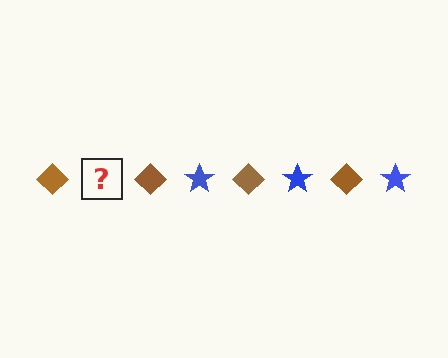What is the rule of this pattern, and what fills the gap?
The rule is that the pattern alternates between brown diamond and blue star. The gap should be filled with a blue star.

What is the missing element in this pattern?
The missing element is a blue star.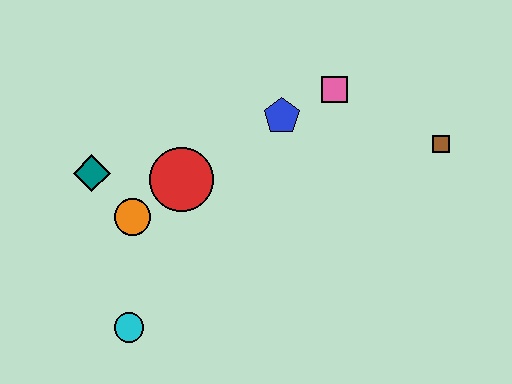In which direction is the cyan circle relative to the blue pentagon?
The cyan circle is below the blue pentagon.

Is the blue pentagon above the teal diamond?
Yes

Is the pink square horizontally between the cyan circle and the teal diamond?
No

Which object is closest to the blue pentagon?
The pink square is closest to the blue pentagon.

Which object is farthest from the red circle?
The brown square is farthest from the red circle.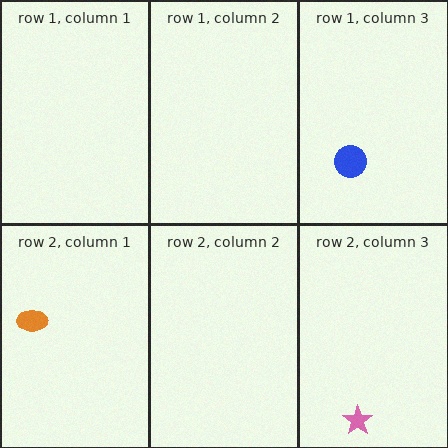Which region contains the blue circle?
The row 1, column 3 region.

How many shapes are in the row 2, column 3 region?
1.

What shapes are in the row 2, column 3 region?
The pink star.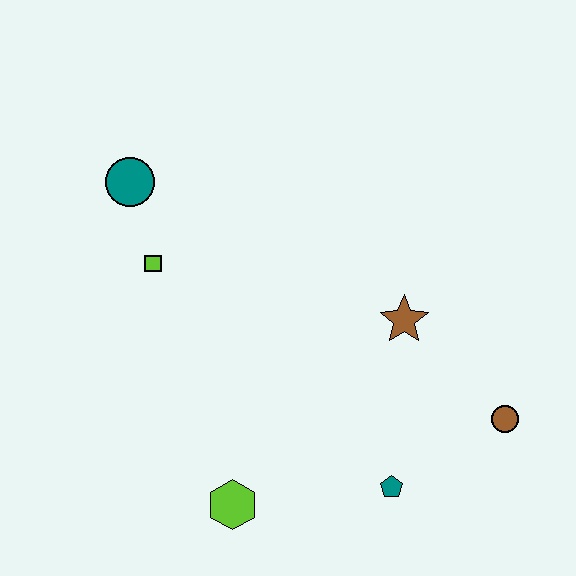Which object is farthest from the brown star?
The teal circle is farthest from the brown star.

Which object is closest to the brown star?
The brown circle is closest to the brown star.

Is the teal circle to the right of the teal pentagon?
No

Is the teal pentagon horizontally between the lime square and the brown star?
Yes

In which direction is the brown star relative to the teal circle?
The brown star is to the right of the teal circle.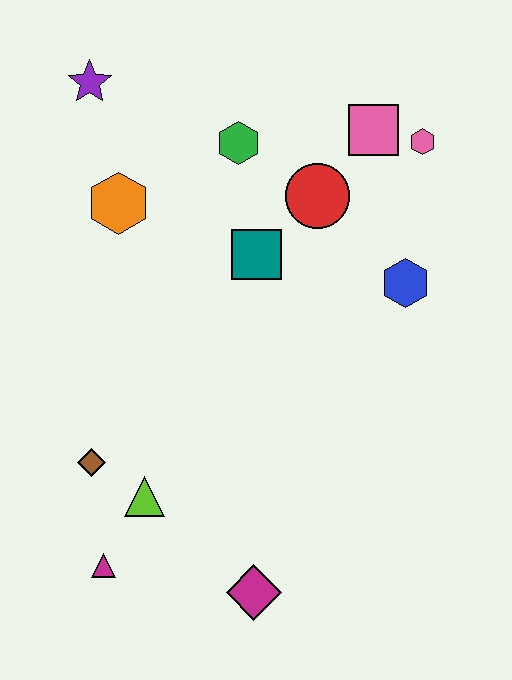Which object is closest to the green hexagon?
The red circle is closest to the green hexagon.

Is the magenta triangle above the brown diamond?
No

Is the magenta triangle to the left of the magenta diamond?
Yes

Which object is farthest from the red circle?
The magenta triangle is farthest from the red circle.